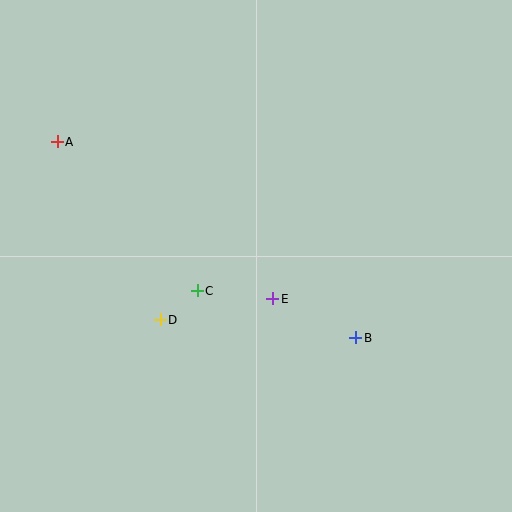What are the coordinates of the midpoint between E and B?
The midpoint between E and B is at (314, 318).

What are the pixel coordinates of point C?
Point C is at (197, 291).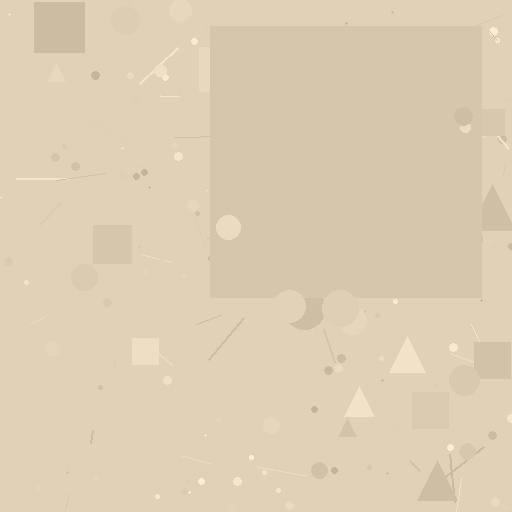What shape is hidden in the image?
A square is hidden in the image.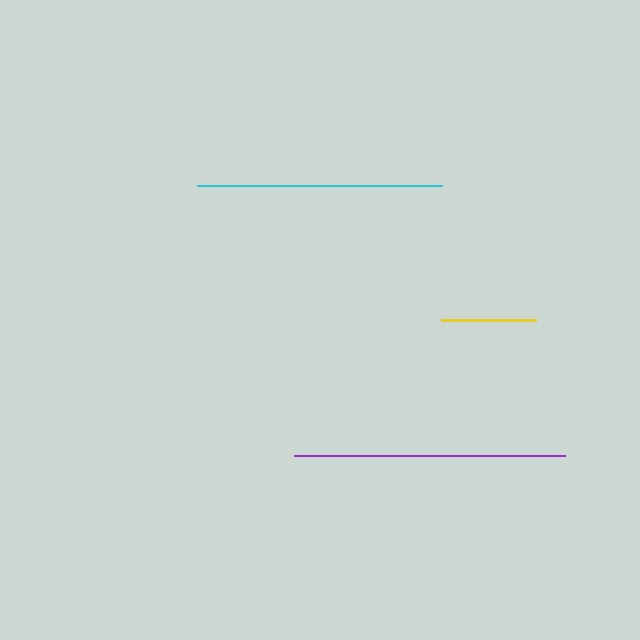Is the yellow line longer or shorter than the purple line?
The purple line is longer than the yellow line.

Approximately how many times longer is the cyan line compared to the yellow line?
The cyan line is approximately 2.6 times the length of the yellow line.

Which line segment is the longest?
The purple line is the longest at approximately 271 pixels.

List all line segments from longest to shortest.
From longest to shortest: purple, cyan, yellow.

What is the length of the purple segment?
The purple segment is approximately 271 pixels long.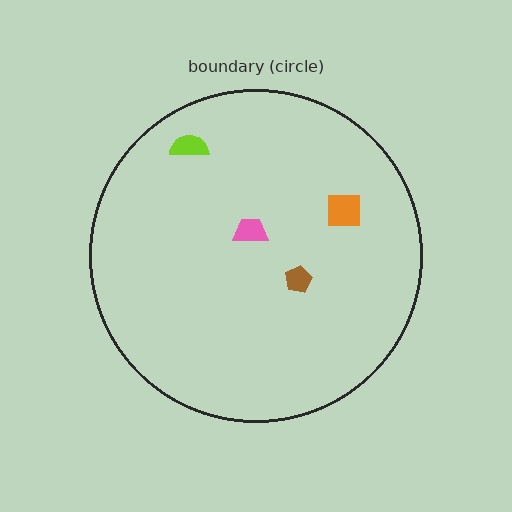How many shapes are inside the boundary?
4 inside, 0 outside.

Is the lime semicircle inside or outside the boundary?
Inside.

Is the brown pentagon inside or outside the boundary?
Inside.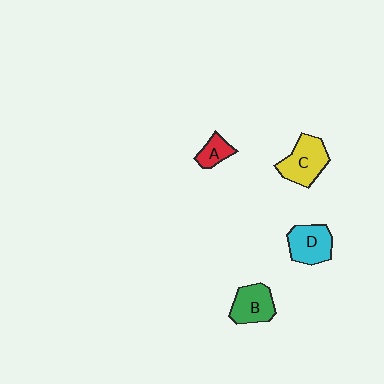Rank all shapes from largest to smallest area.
From largest to smallest: C (yellow), D (cyan), B (green), A (red).